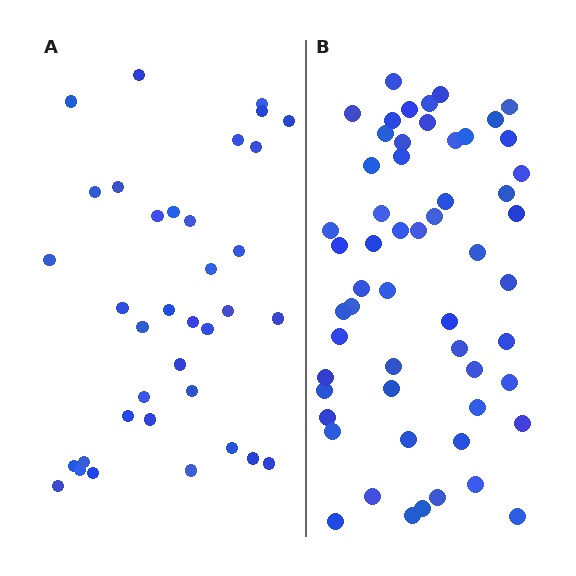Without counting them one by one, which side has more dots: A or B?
Region B (the right region) has more dots.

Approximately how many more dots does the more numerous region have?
Region B has approximately 20 more dots than region A.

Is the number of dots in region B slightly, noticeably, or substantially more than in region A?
Region B has substantially more. The ratio is roughly 1.6 to 1.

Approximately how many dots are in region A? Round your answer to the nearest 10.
About 40 dots. (The exact count is 36, which rounds to 40.)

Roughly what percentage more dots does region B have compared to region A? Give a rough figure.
About 55% more.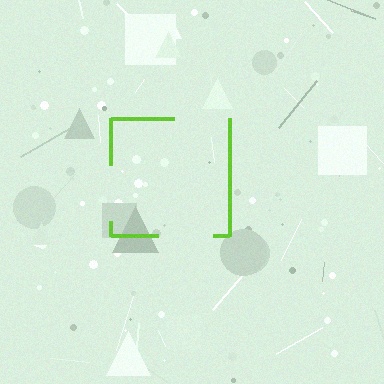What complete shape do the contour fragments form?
The contour fragments form a square.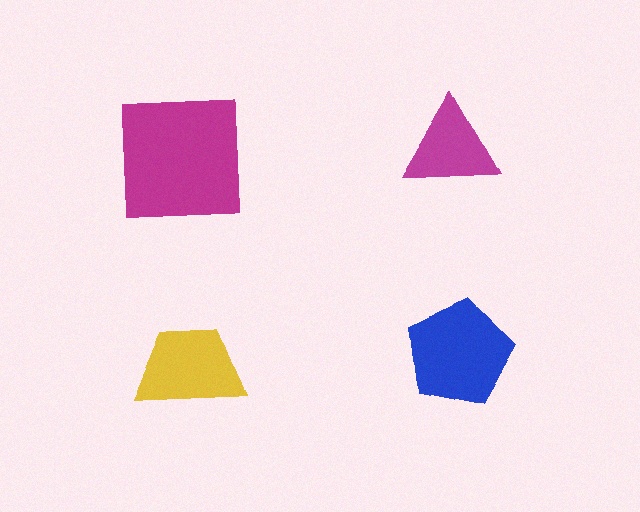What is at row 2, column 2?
A blue pentagon.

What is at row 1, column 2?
A magenta triangle.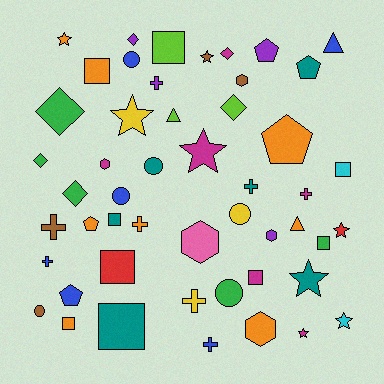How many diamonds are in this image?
There are 6 diamonds.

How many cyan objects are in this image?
There are 2 cyan objects.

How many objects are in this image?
There are 50 objects.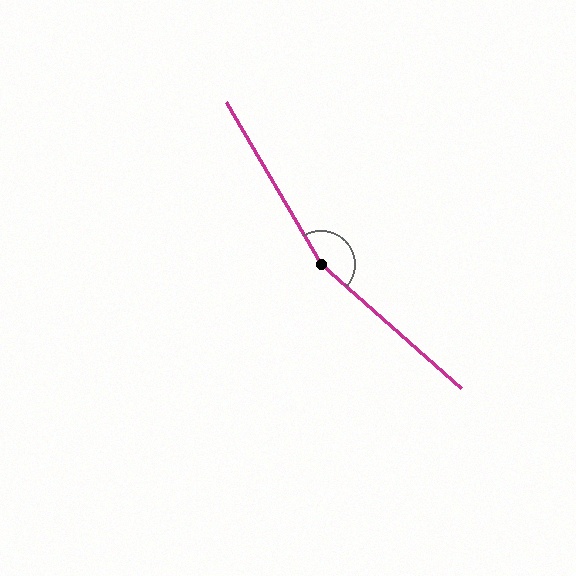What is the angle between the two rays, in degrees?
Approximately 162 degrees.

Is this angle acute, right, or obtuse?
It is obtuse.